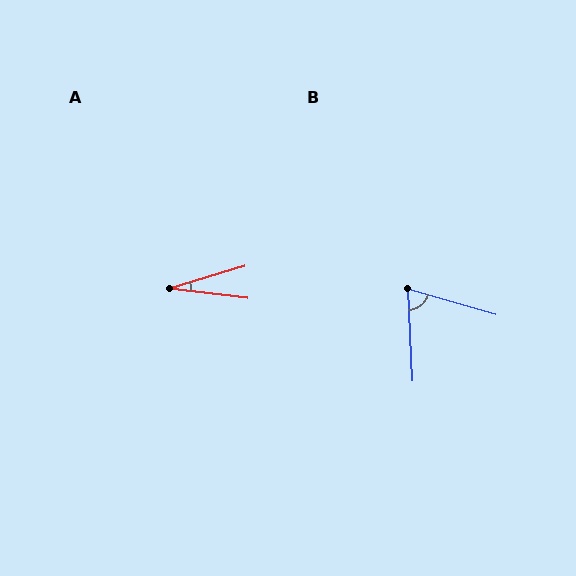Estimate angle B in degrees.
Approximately 72 degrees.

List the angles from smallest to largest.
A (24°), B (72°).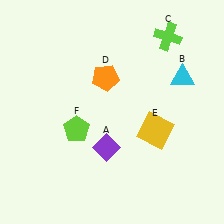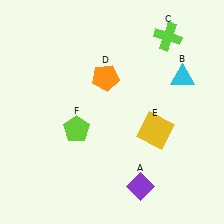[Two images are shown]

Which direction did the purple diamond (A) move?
The purple diamond (A) moved down.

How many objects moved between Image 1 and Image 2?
1 object moved between the two images.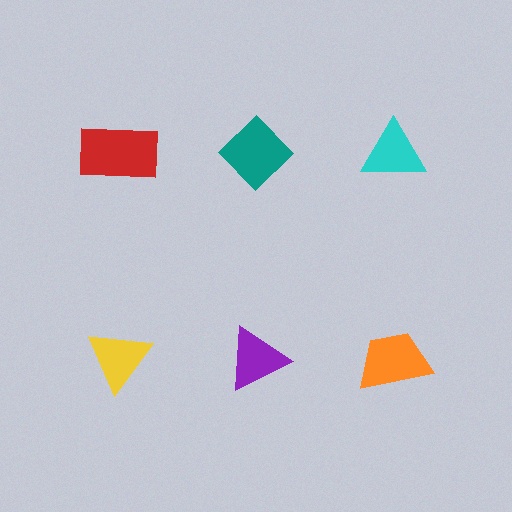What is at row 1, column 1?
A red rectangle.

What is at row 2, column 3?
An orange trapezoid.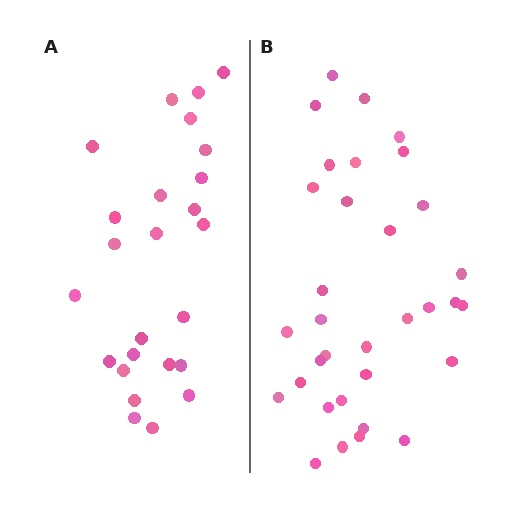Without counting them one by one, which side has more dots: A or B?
Region B (the right region) has more dots.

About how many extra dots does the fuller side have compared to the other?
Region B has roughly 8 or so more dots than region A.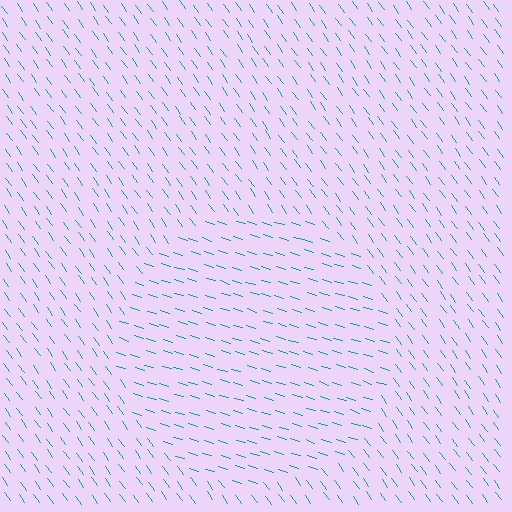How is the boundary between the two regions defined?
The boundary is defined purely by a change in line orientation (approximately 37 degrees difference). All lines are the same color and thickness.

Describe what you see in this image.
The image is filled with small teal line segments. A circle region in the image has lines oriented differently from the surrounding lines, creating a visible texture boundary.